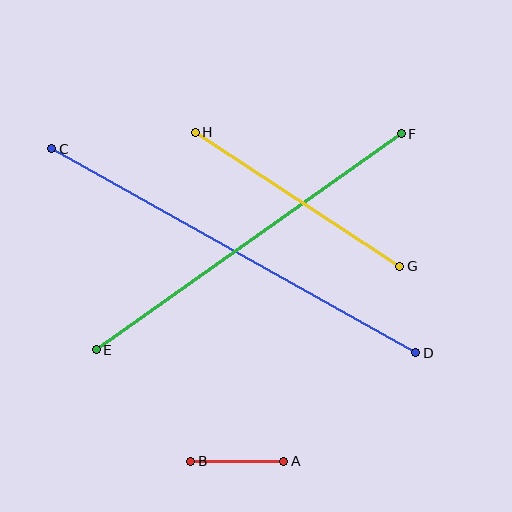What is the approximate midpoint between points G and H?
The midpoint is at approximately (297, 199) pixels.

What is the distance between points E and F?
The distance is approximately 374 pixels.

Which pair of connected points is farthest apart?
Points C and D are farthest apart.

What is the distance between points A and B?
The distance is approximately 93 pixels.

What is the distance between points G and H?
The distance is approximately 244 pixels.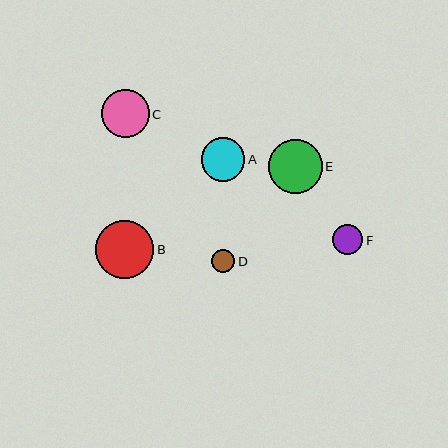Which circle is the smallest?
Circle D is the smallest with a size of approximately 23 pixels.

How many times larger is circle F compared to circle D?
Circle F is approximately 1.3 times the size of circle D.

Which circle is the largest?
Circle B is the largest with a size of approximately 58 pixels.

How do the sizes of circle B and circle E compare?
Circle B and circle E are approximately the same size.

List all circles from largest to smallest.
From largest to smallest: B, E, C, A, F, D.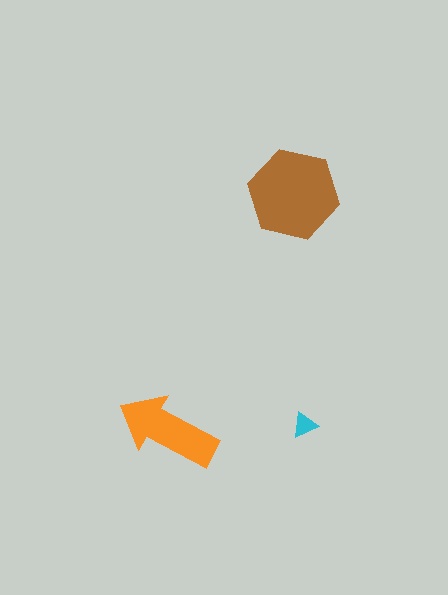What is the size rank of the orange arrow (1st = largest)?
2nd.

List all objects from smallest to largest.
The cyan triangle, the orange arrow, the brown hexagon.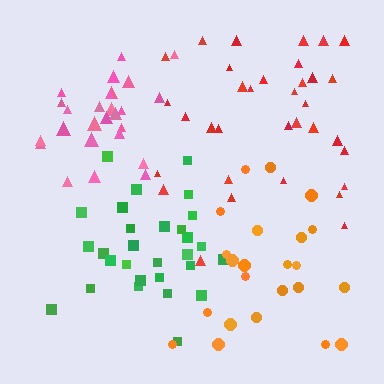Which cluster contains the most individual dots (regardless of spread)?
Red (34).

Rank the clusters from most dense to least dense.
pink, green, red, orange.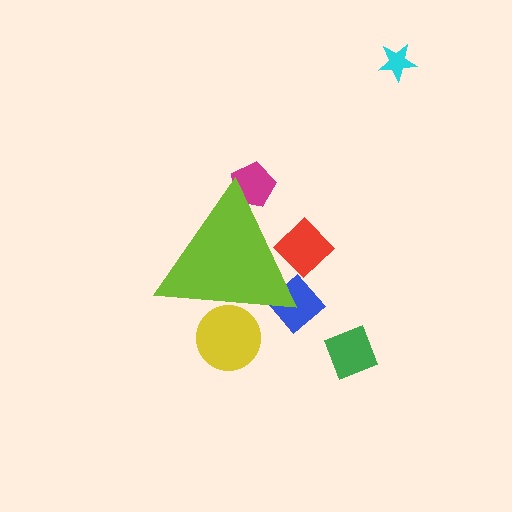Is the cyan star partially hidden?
No, the cyan star is fully visible.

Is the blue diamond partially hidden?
Yes, the blue diamond is partially hidden behind the lime triangle.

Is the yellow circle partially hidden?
Yes, the yellow circle is partially hidden behind the lime triangle.